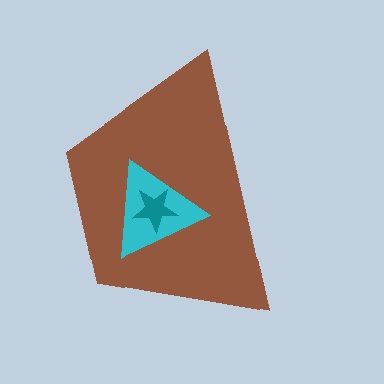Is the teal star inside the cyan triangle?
Yes.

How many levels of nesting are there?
3.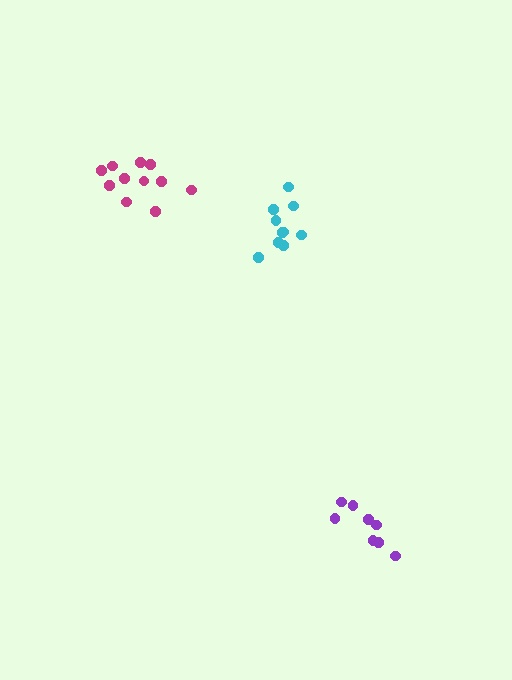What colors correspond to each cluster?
The clusters are colored: purple, cyan, magenta.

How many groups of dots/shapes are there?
There are 3 groups.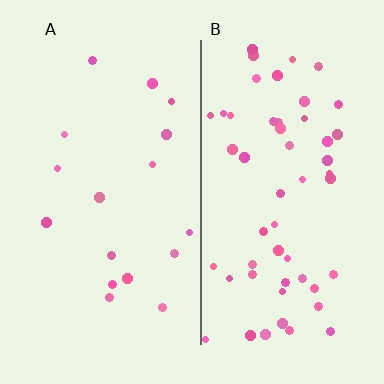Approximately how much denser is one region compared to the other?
Approximately 3.2× — region B over region A.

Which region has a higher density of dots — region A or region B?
B (the right).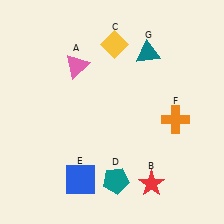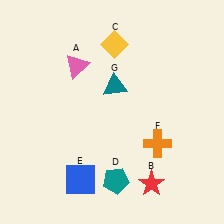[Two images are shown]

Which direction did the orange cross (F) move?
The orange cross (F) moved down.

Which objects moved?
The objects that moved are: the orange cross (F), the teal triangle (G).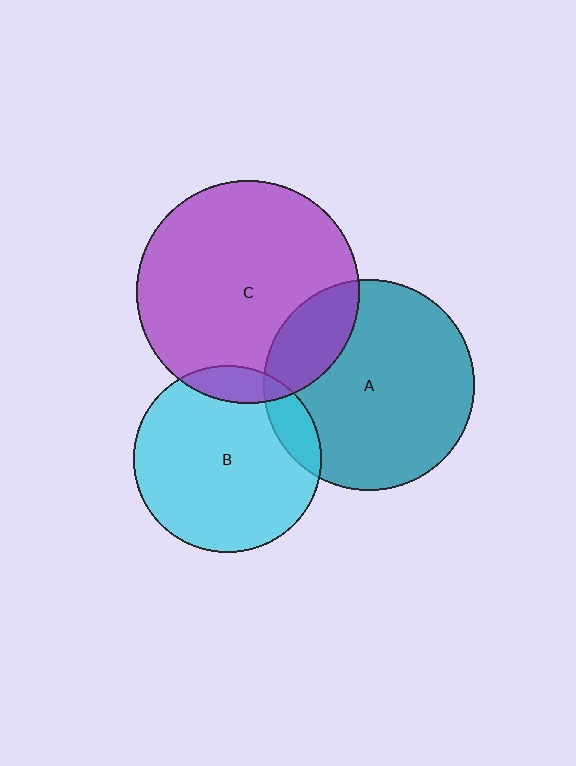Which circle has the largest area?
Circle C (purple).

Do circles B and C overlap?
Yes.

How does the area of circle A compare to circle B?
Approximately 1.3 times.